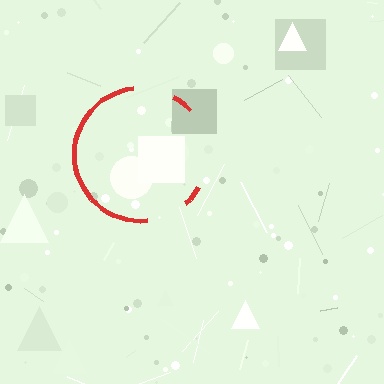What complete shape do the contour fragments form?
The contour fragments form a circle.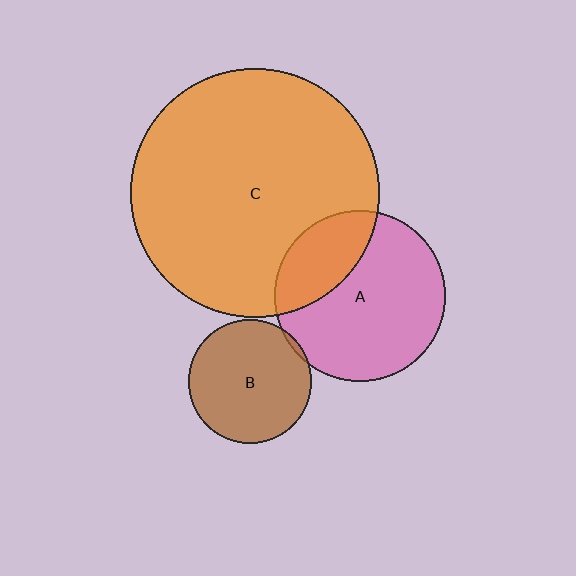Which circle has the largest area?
Circle C (orange).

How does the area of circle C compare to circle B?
Approximately 4.1 times.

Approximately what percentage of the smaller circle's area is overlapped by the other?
Approximately 30%.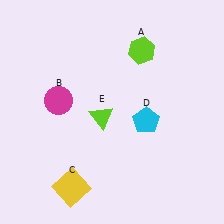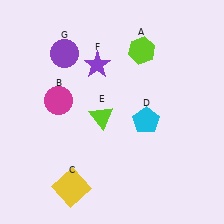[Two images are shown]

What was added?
A purple star (F), a purple circle (G) were added in Image 2.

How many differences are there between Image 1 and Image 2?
There are 2 differences between the two images.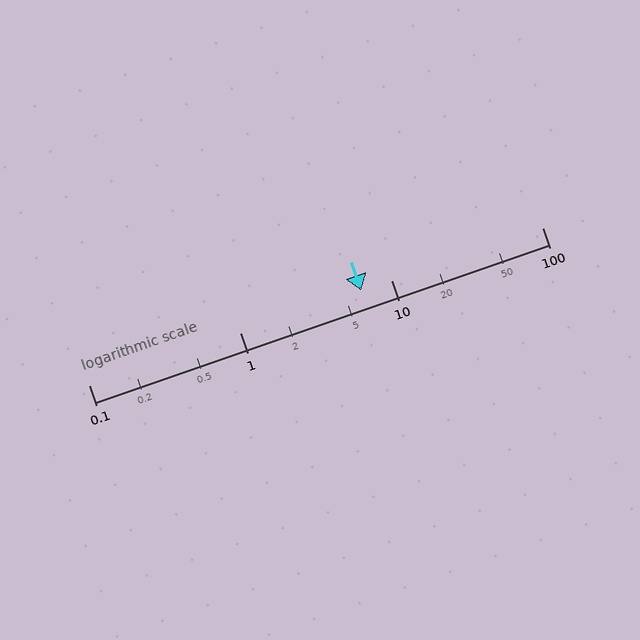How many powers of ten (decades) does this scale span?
The scale spans 3 decades, from 0.1 to 100.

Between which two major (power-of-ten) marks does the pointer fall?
The pointer is between 1 and 10.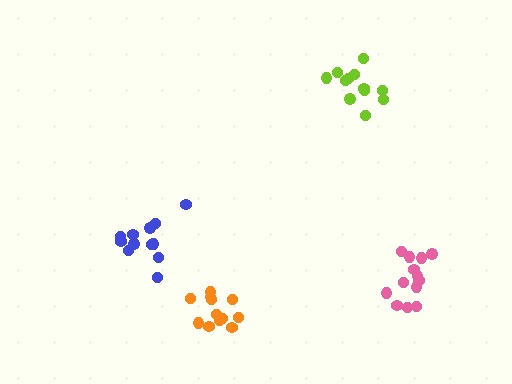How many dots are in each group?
Group 1: 12 dots, Group 2: 13 dots, Group 3: 12 dots, Group 4: 12 dots (49 total).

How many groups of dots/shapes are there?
There are 4 groups.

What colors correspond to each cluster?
The clusters are colored: orange, pink, blue, lime.